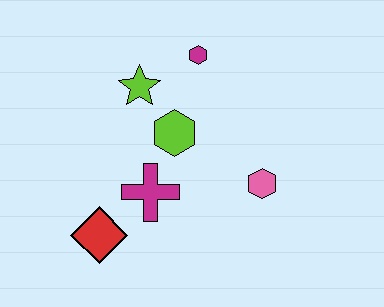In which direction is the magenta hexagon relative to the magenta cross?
The magenta hexagon is above the magenta cross.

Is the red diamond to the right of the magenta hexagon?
No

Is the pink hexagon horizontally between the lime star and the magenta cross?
No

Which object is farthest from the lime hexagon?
The red diamond is farthest from the lime hexagon.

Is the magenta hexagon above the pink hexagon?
Yes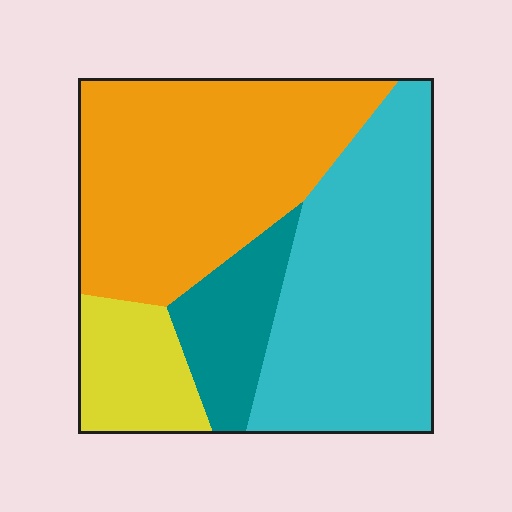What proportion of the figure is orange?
Orange takes up about two fifths (2/5) of the figure.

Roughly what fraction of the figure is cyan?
Cyan takes up between a third and a half of the figure.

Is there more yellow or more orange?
Orange.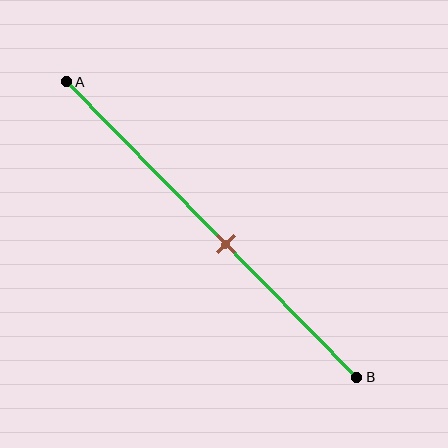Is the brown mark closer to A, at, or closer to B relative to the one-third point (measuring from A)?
The brown mark is closer to point B than the one-third point of segment AB.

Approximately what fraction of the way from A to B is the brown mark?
The brown mark is approximately 55% of the way from A to B.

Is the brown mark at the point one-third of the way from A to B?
No, the mark is at about 55% from A, not at the 33% one-third point.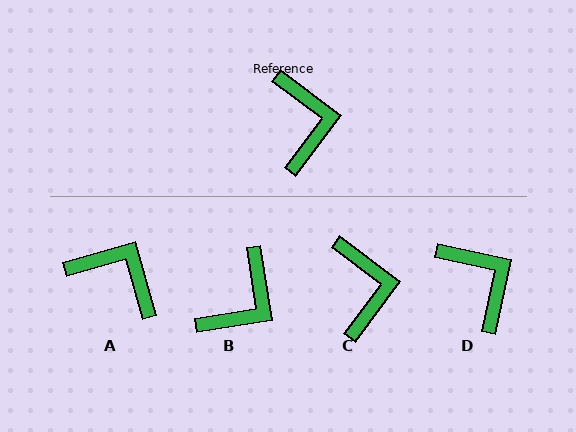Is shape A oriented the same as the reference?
No, it is off by about 52 degrees.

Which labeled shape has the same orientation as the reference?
C.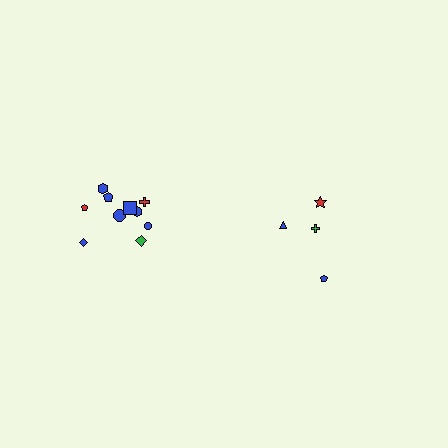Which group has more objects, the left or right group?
The left group.